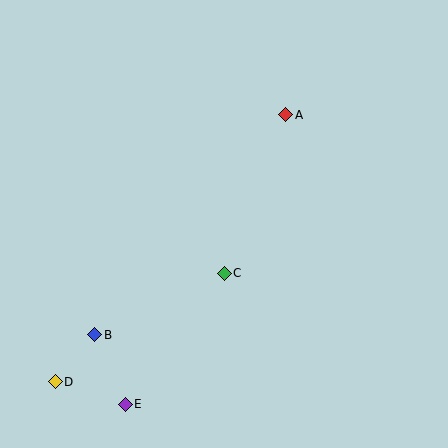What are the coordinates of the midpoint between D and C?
The midpoint between D and C is at (140, 327).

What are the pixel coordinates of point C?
Point C is at (224, 273).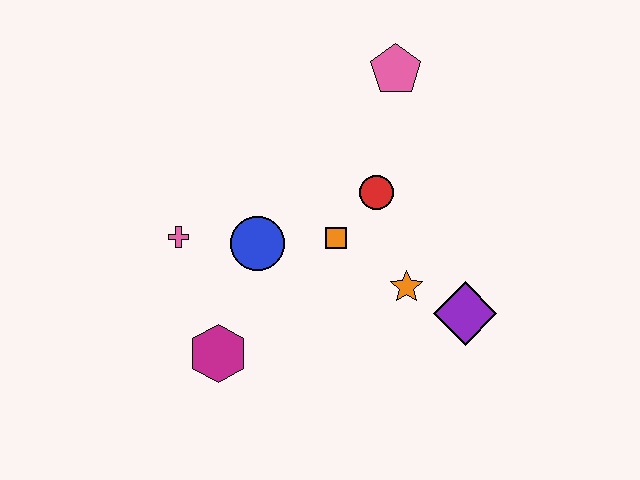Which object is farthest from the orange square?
The pink pentagon is farthest from the orange square.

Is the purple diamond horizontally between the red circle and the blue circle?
No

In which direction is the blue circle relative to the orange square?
The blue circle is to the left of the orange square.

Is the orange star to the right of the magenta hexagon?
Yes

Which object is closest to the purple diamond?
The orange star is closest to the purple diamond.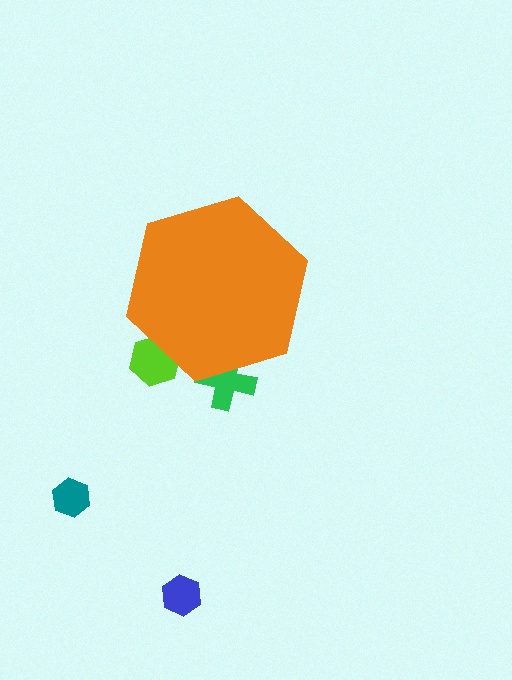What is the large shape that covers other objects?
An orange hexagon.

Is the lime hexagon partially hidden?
Yes, the lime hexagon is partially hidden behind the orange hexagon.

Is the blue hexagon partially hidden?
No, the blue hexagon is fully visible.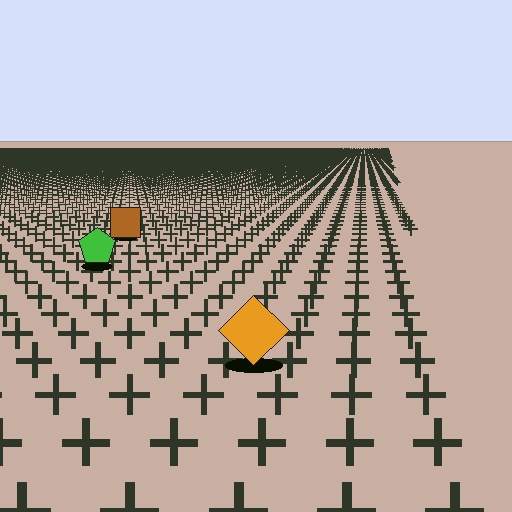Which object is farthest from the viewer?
The brown square is farthest from the viewer. It appears smaller and the ground texture around it is denser.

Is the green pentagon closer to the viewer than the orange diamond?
No. The orange diamond is closer — you can tell from the texture gradient: the ground texture is coarser near it.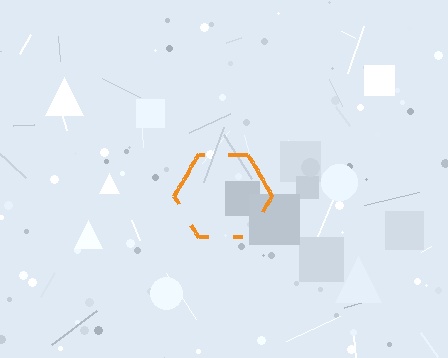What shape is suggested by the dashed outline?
The dashed outline suggests a hexagon.